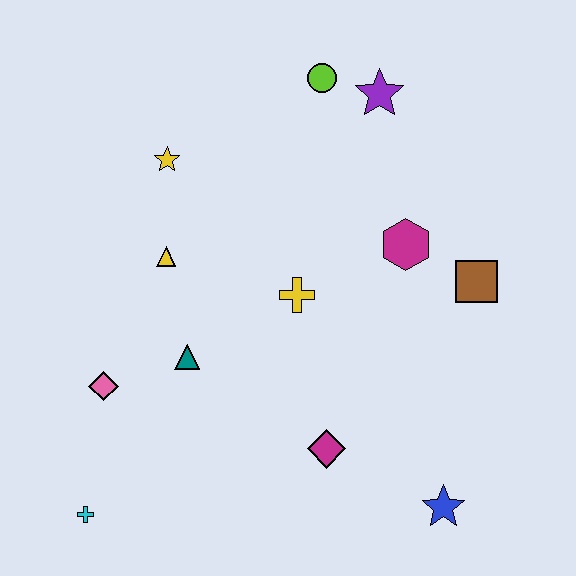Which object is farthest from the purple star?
The cyan cross is farthest from the purple star.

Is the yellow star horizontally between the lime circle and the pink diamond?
Yes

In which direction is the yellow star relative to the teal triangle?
The yellow star is above the teal triangle.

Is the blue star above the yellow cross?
No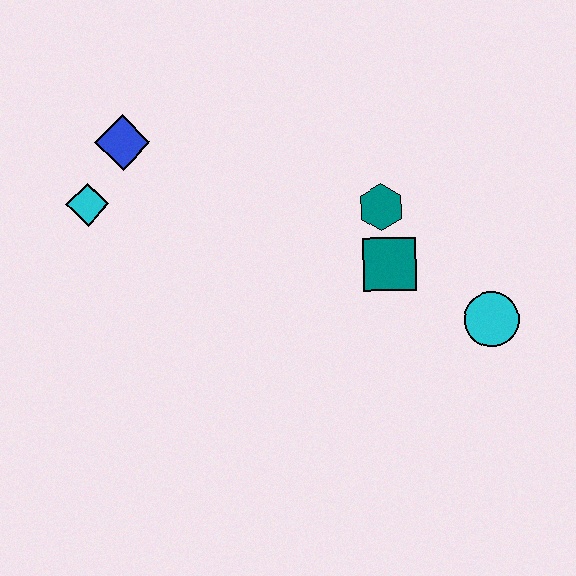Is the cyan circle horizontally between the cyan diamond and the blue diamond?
No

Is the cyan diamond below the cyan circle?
No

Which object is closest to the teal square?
The teal hexagon is closest to the teal square.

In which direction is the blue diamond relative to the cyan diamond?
The blue diamond is above the cyan diamond.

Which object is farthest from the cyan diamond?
The cyan circle is farthest from the cyan diamond.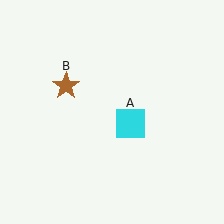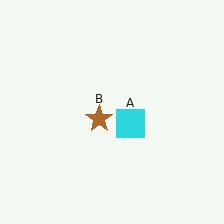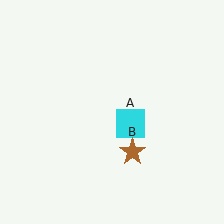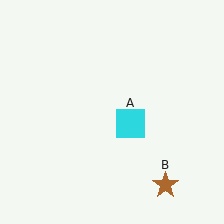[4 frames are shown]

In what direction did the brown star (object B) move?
The brown star (object B) moved down and to the right.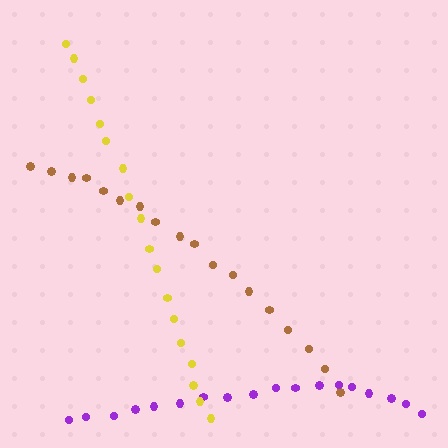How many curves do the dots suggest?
There are 3 distinct paths.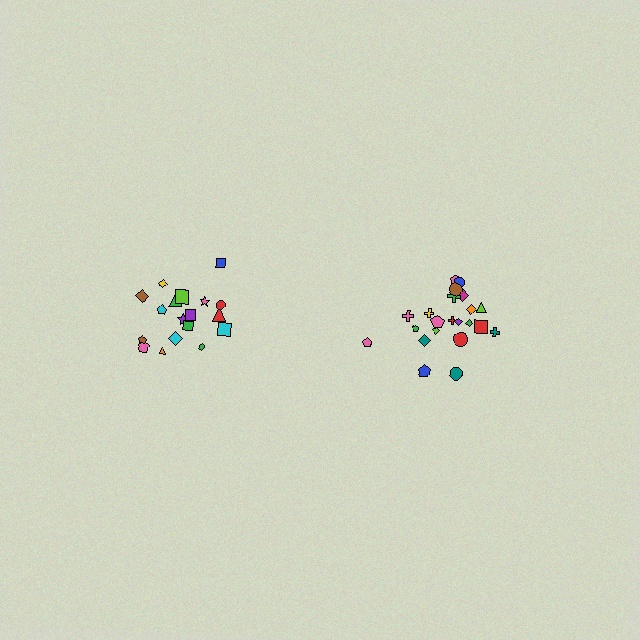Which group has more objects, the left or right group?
The right group.